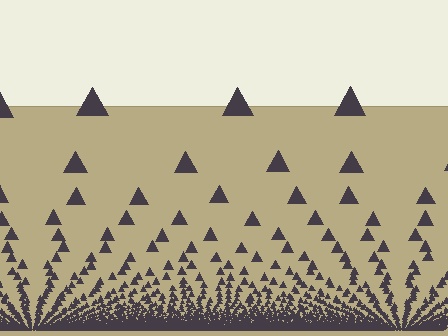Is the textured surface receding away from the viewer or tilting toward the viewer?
The surface appears to tilt toward the viewer. Texture elements get larger and sparser toward the top.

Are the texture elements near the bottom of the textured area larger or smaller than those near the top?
Smaller. The gradient is inverted — elements near the bottom are smaller and denser.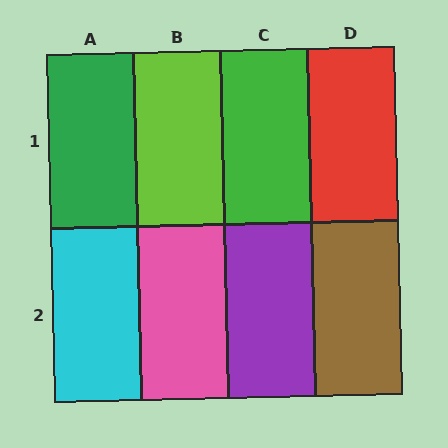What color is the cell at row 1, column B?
Lime.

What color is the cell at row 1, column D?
Red.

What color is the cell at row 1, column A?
Green.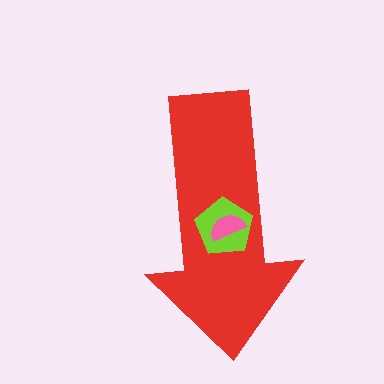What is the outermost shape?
The red arrow.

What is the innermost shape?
The pink semicircle.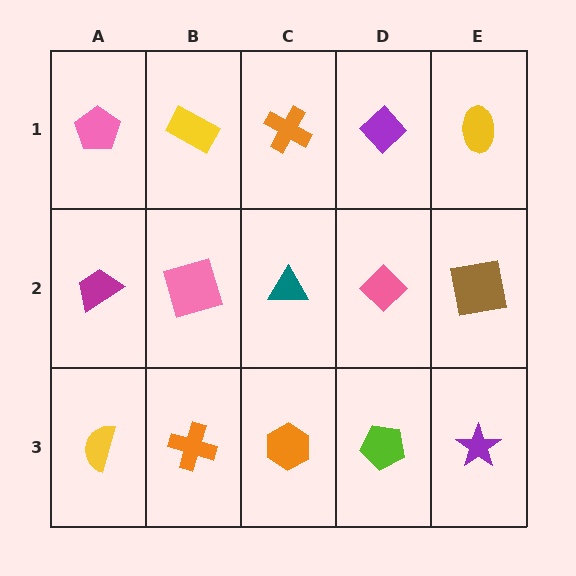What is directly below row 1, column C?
A teal triangle.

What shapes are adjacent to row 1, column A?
A magenta trapezoid (row 2, column A), a yellow rectangle (row 1, column B).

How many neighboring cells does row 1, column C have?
3.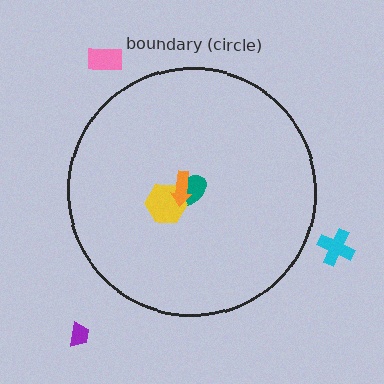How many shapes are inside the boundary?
3 inside, 3 outside.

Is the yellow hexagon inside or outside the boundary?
Inside.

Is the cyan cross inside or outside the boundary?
Outside.